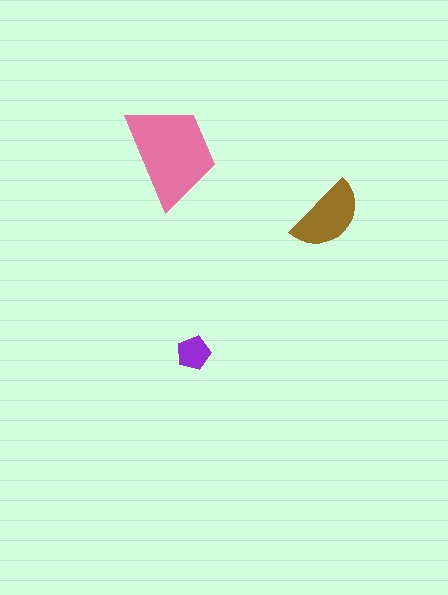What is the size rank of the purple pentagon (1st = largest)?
3rd.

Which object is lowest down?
The purple pentagon is bottommost.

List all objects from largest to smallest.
The pink trapezoid, the brown semicircle, the purple pentagon.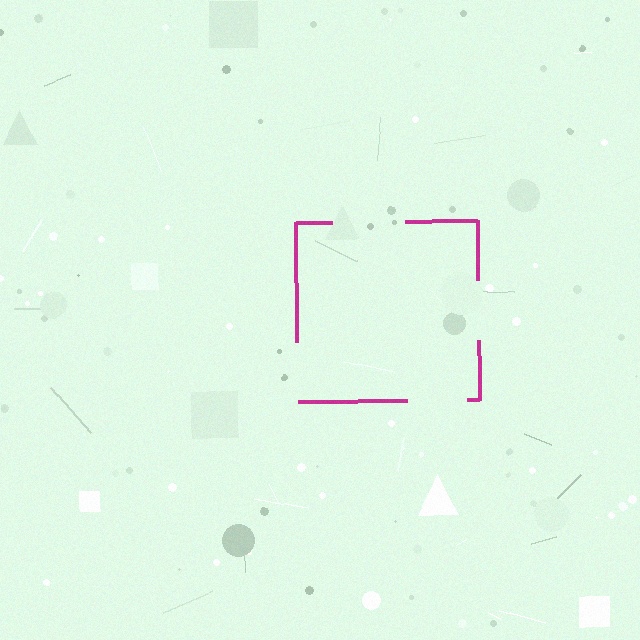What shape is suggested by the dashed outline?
The dashed outline suggests a square.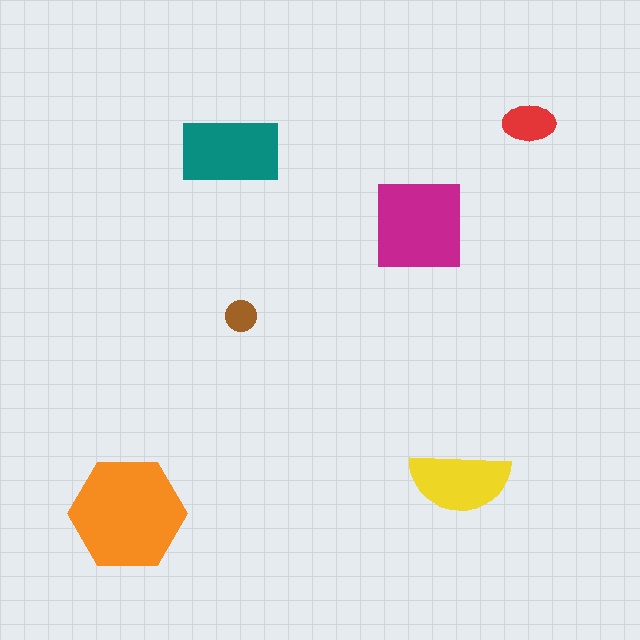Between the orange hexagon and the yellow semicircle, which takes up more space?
The orange hexagon.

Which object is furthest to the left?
The orange hexagon is leftmost.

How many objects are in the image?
There are 6 objects in the image.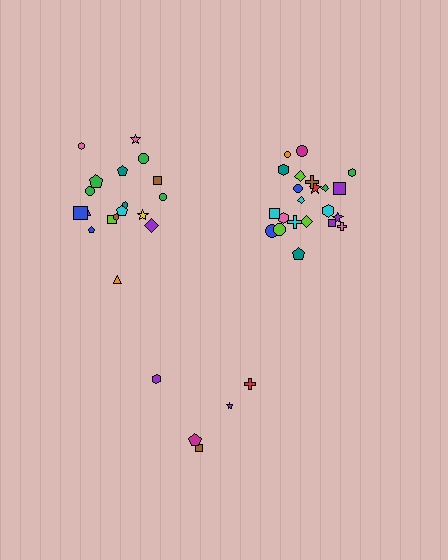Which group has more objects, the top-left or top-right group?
The top-right group.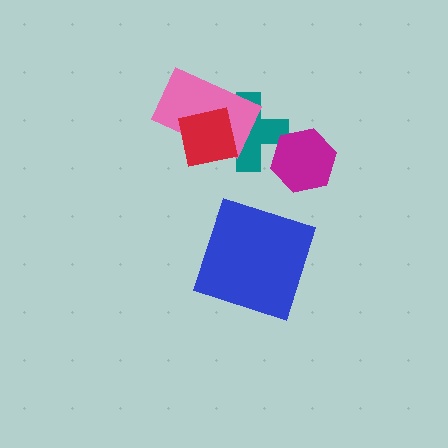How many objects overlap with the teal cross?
3 objects overlap with the teal cross.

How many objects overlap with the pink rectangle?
2 objects overlap with the pink rectangle.